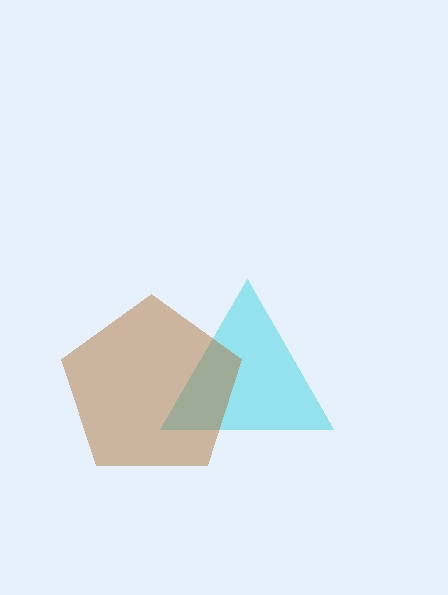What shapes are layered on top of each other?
The layered shapes are: a cyan triangle, a brown pentagon.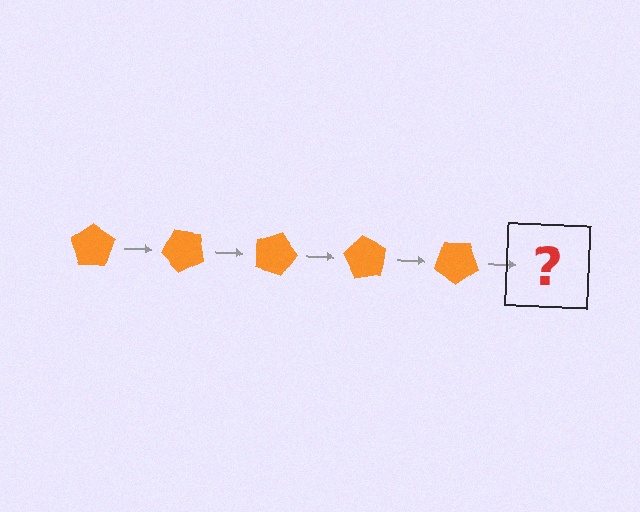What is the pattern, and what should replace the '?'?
The pattern is that the pentagon rotates 45 degrees each step. The '?' should be an orange pentagon rotated 225 degrees.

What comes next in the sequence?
The next element should be an orange pentagon rotated 225 degrees.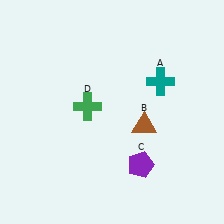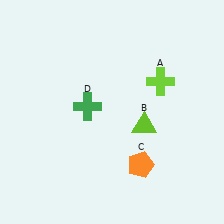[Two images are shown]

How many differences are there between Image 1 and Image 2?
There are 3 differences between the two images.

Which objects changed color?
A changed from teal to lime. B changed from brown to lime. C changed from purple to orange.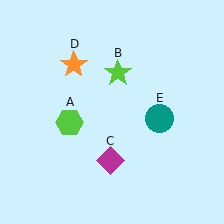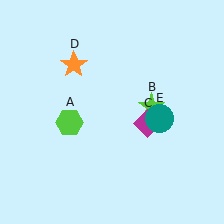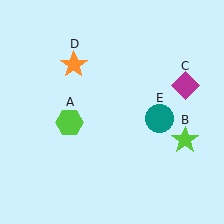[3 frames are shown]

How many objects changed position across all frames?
2 objects changed position: lime star (object B), magenta diamond (object C).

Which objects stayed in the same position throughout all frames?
Lime hexagon (object A) and orange star (object D) and teal circle (object E) remained stationary.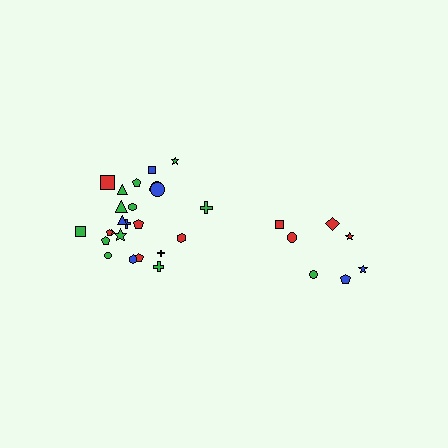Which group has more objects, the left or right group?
The left group.